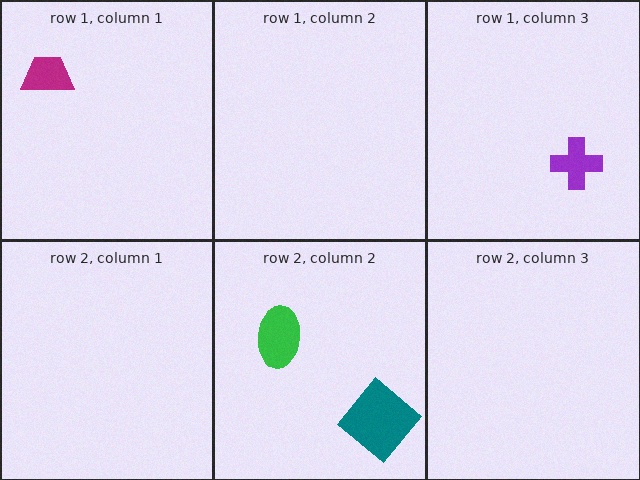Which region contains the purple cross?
The row 1, column 3 region.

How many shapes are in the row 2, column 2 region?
2.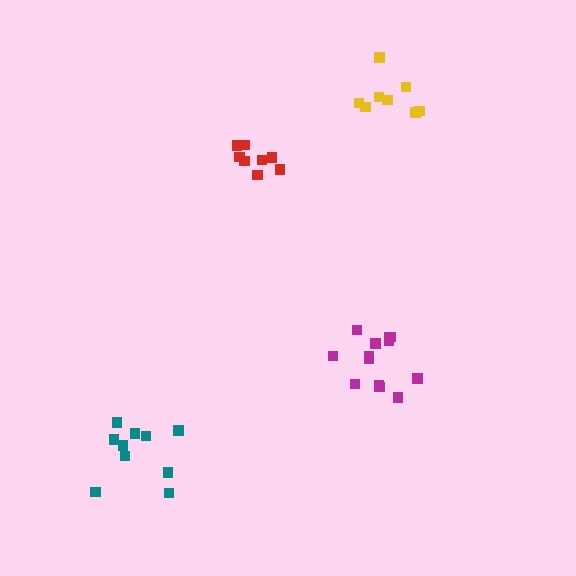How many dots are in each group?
Group 1: 8 dots, Group 2: 10 dots, Group 3: 13 dots, Group 4: 8 dots (39 total).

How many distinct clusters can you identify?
There are 4 distinct clusters.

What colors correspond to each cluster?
The clusters are colored: red, teal, magenta, yellow.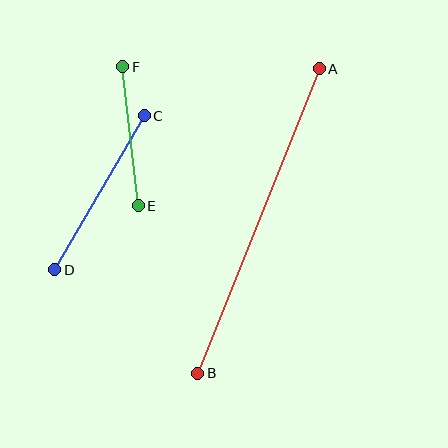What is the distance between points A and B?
The distance is approximately 328 pixels.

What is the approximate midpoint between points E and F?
The midpoint is at approximately (130, 136) pixels.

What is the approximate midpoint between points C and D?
The midpoint is at approximately (100, 193) pixels.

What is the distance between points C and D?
The distance is approximately 178 pixels.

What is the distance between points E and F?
The distance is approximately 140 pixels.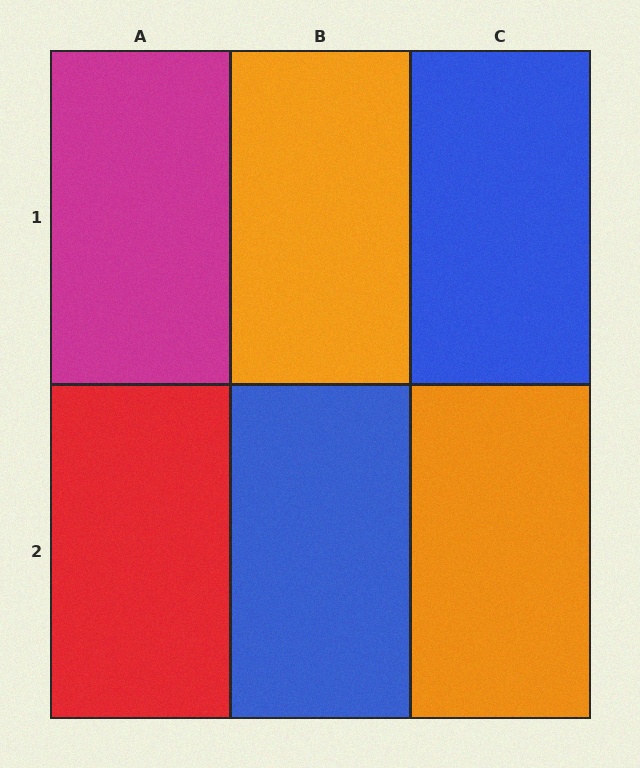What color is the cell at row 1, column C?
Blue.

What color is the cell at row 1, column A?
Magenta.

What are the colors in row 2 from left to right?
Red, blue, orange.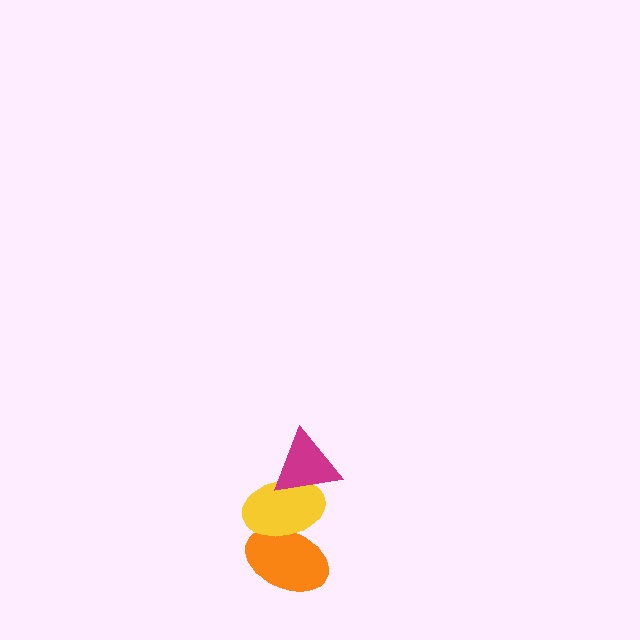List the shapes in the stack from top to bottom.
From top to bottom: the magenta triangle, the yellow ellipse, the orange ellipse.